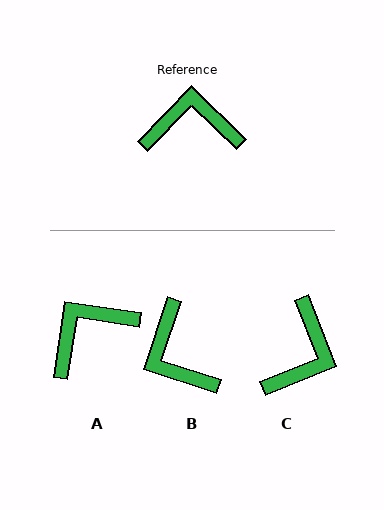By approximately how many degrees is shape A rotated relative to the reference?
Approximately 36 degrees counter-clockwise.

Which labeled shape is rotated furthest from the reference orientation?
B, about 116 degrees away.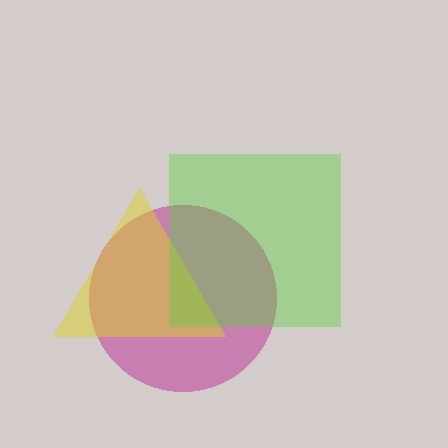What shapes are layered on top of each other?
The layered shapes are: a magenta circle, a yellow triangle, a lime square.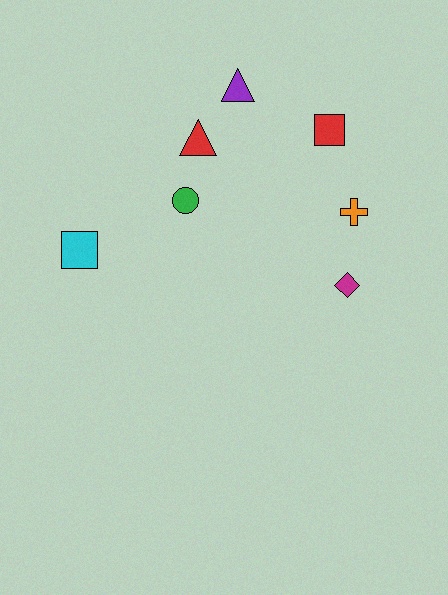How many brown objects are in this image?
There are no brown objects.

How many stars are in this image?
There are no stars.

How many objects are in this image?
There are 7 objects.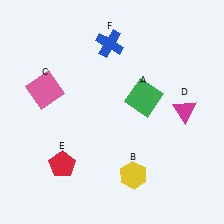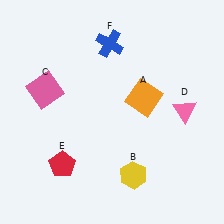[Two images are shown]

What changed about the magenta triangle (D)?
In Image 1, D is magenta. In Image 2, it changed to pink.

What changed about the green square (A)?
In Image 1, A is green. In Image 2, it changed to orange.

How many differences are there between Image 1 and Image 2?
There are 2 differences between the two images.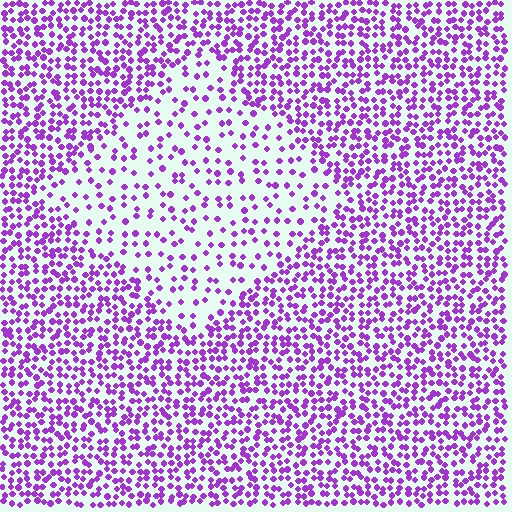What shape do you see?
I see a diamond.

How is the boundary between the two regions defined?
The boundary is defined by a change in element density (approximately 2.2x ratio). All elements are the same color, size, and shape.